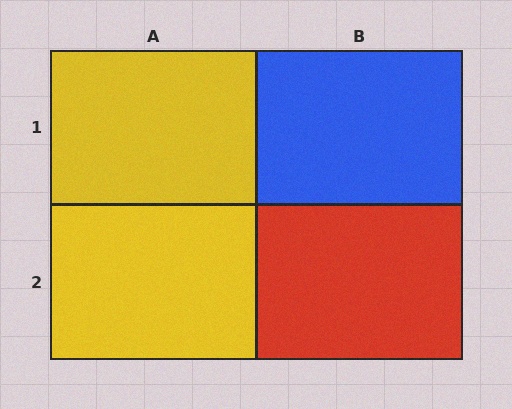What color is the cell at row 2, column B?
Red.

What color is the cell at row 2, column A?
Yellow.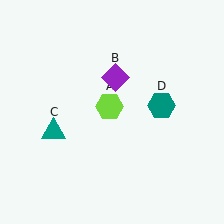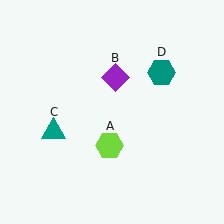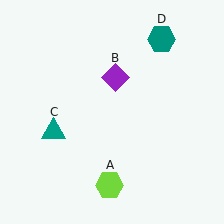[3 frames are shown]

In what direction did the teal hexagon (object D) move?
The teal hexagon (object D) moved up.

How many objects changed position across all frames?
2 objects changed position: lime hexagon (object A), teal hexagon (object D).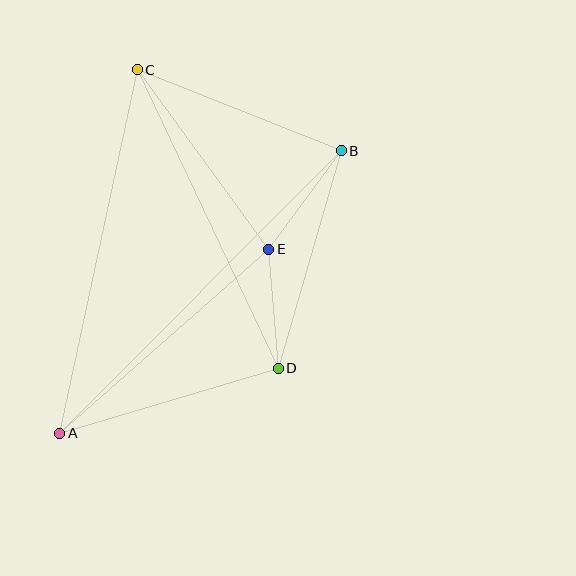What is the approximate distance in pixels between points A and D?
The distance between A and D is approximately 228 pixels.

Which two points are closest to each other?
Points D and E are closest to each other.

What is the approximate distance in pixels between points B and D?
The distance between B and D is approximately 227 pixels.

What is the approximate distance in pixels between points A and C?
The distance between A and C is approximately 372 pixels.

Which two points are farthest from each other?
Points A and B are farthest from each other.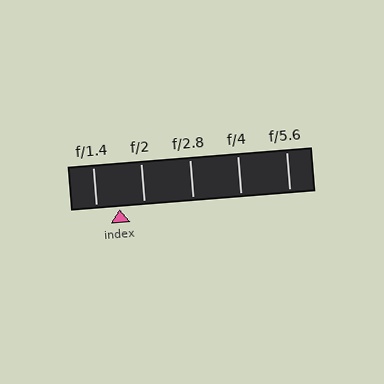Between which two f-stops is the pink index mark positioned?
The index mark is between f/1.4 and f/2.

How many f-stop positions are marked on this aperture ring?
There are 5 f-stop positions marked.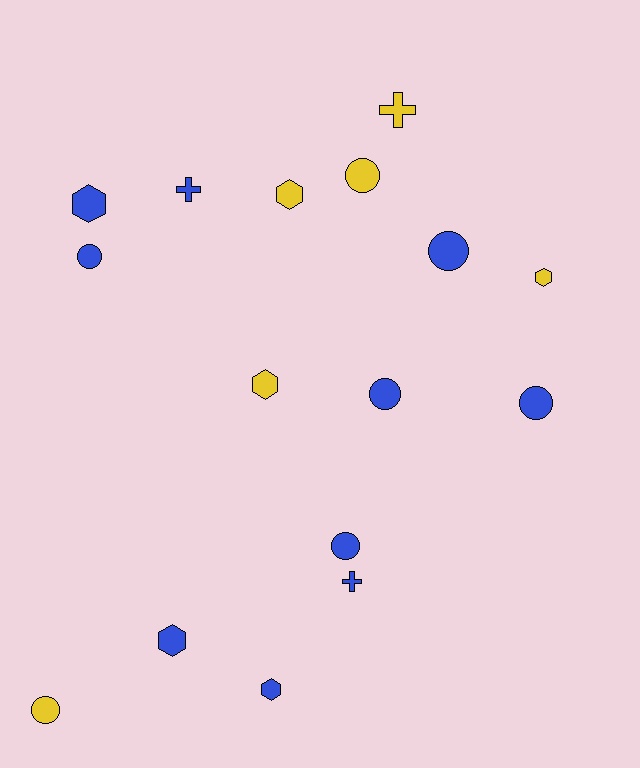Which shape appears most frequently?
Circle, with 7 objects.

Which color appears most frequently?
Blue, with 10 objects.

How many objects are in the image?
There are 16 objects.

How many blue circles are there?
There are 5 blue circles.